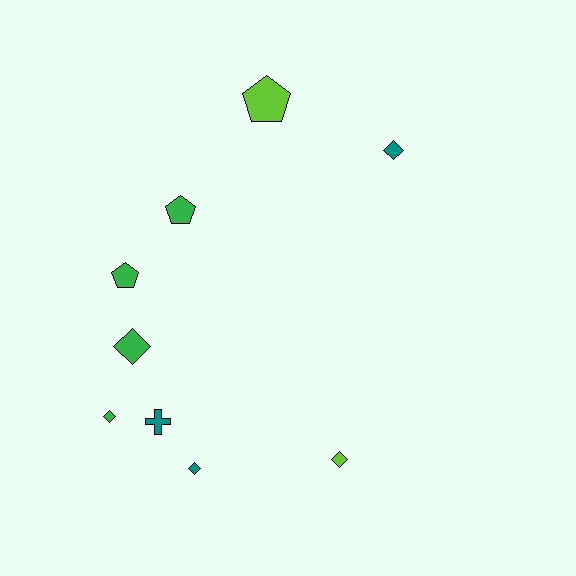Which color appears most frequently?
Green, with 4 objects.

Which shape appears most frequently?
Diamond, with 5 objects.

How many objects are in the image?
There are 9 objects.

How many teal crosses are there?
There is 1 teal cross.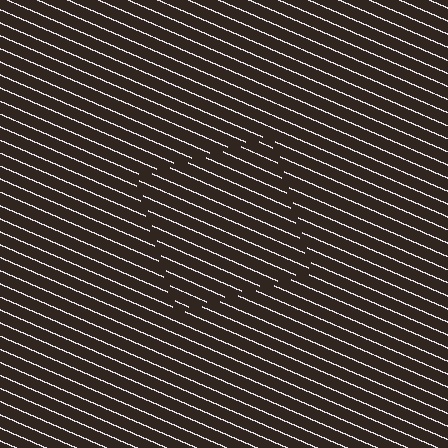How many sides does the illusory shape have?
4 sides — the line-ends trace a square.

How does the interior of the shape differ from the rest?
The interior of the shape contains the same grating, shifted by half a period — the contour is defined by the phase discontinuity where line-ends from the inner and outer gratings abut.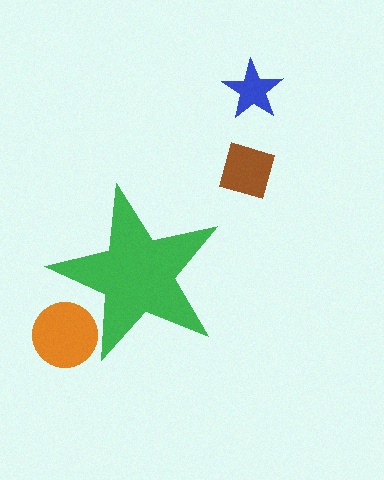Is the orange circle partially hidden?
Yes, the orange circle is partially hidden behind the green star.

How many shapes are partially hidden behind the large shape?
1 shape is partially hidden.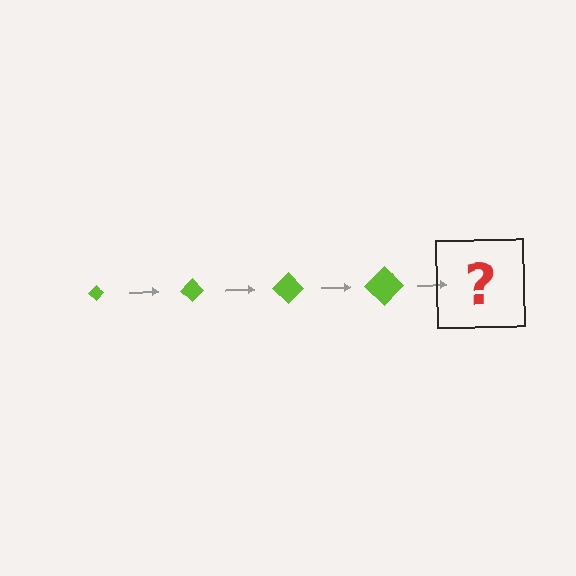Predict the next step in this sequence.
The next step is a lime diamond, larger than the previous one.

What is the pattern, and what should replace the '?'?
The pattern is that the diamond gets progressively larger each step. The '?' should be a lime diamond, larger than the previous one.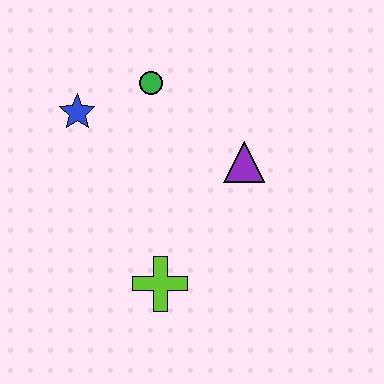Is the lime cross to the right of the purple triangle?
No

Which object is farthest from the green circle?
The lime cross is farthest from the green circle.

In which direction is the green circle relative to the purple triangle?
The green circle is to the left of the purple triangle.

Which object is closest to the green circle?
The blue star is closest to the green circle.